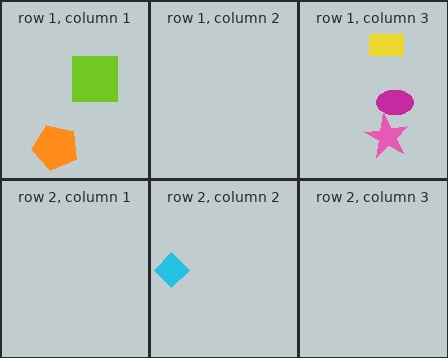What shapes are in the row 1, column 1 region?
The orange pentagon, the lime square.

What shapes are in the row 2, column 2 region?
The cyan diamond.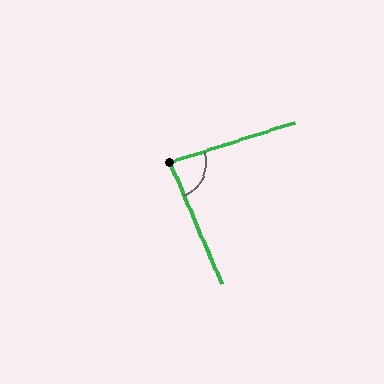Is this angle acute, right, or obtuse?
It is acute.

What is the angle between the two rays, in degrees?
Approximately 85 degrees.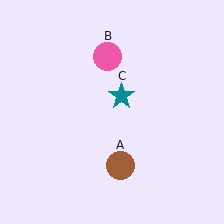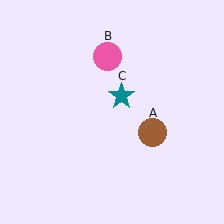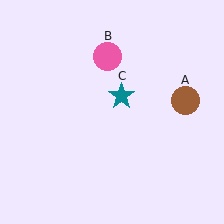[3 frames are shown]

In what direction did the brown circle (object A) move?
The brown circle (object A) moved up and to the right.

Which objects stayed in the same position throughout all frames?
Pink circle (object B) and teal star (object C) remained stationary.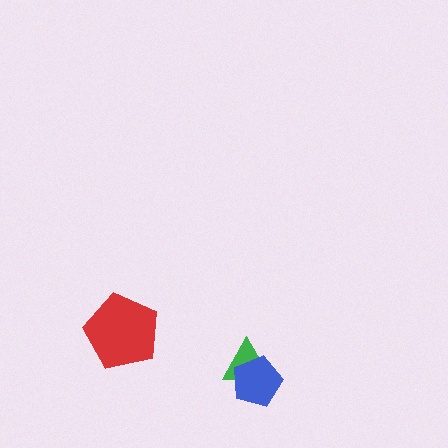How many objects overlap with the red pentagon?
0 objects overlap with the red pentagon.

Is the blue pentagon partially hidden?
No, no other shape covers it.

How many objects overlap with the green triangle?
1 object overlaps with the green triangle.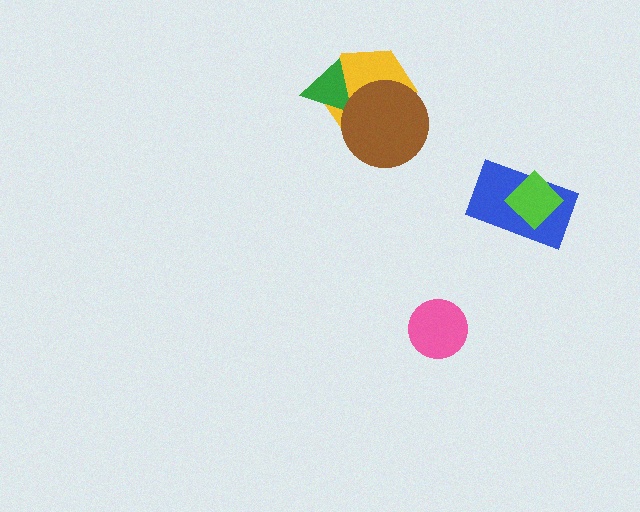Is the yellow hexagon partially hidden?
Yes, it is partially covered by another shape.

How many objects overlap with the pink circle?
0 objects overlap with the pink circle.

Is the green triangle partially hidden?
Yes, it is partially covered by another shape.